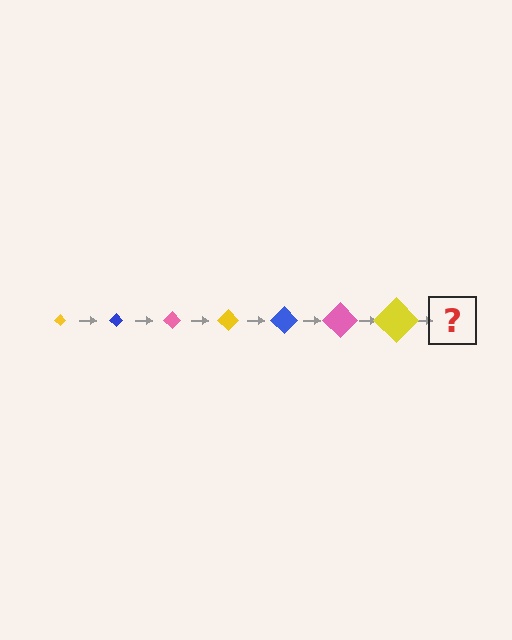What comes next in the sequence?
The next element should be a blue diamond, larger than the previous one.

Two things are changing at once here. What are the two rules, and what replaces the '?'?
The two rules are that the diamond grows larger each step and the color cycles through yellow, blue, and pink. The '?' should be a blue diamond, larger than the previous one.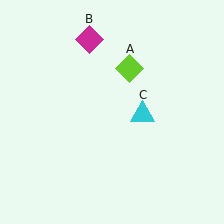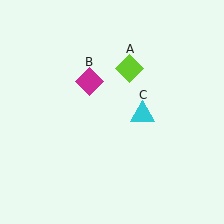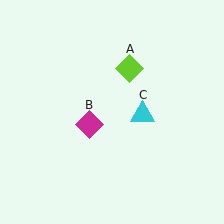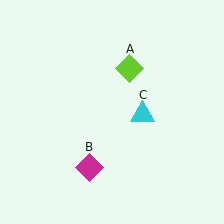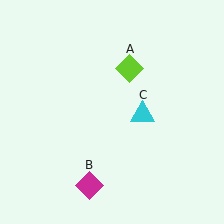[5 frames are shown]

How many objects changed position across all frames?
1 object changed position: magenta diamond (object B).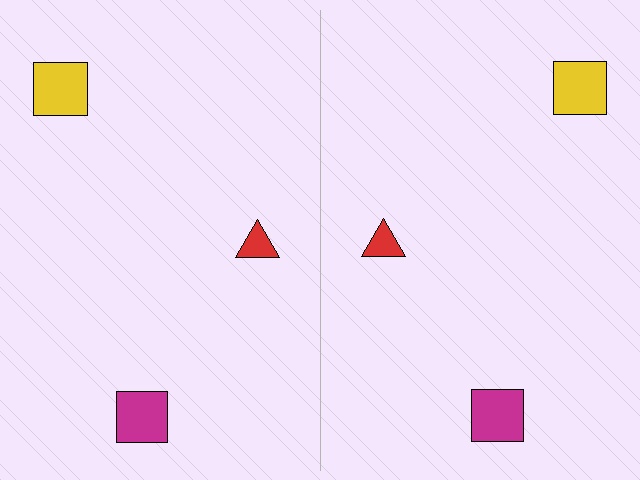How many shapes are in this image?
There are 6 shapes in this image.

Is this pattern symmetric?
Yes, this pattern has bilateral (reflection) symmetry.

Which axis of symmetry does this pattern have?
The pattern has a vertical axis of symmetry running through the center of the image.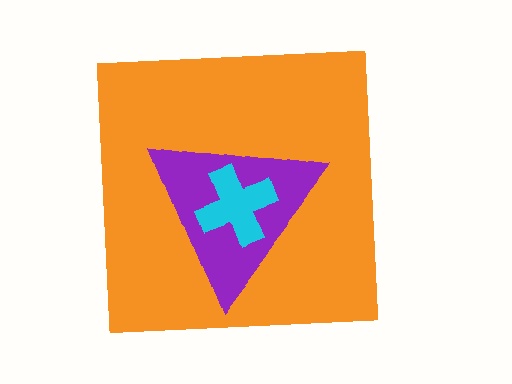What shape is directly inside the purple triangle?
The cyan cross.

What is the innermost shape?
The cyan cross.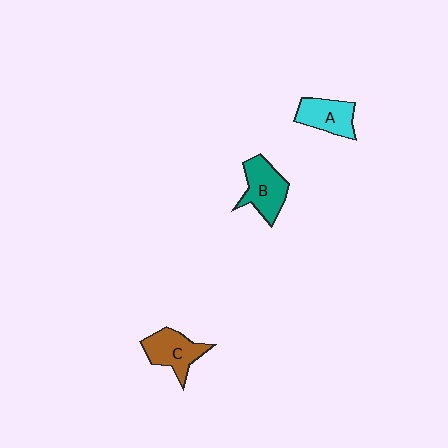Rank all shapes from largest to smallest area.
From largest to smallest: B (teal), C (brown), A (cyan).